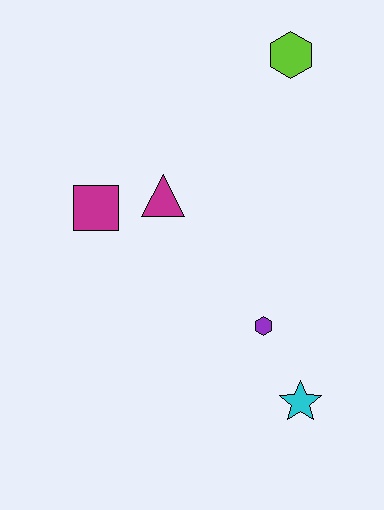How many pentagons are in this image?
There are no pentagons.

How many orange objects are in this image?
There are no orange objects.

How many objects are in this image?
There are 5 objects.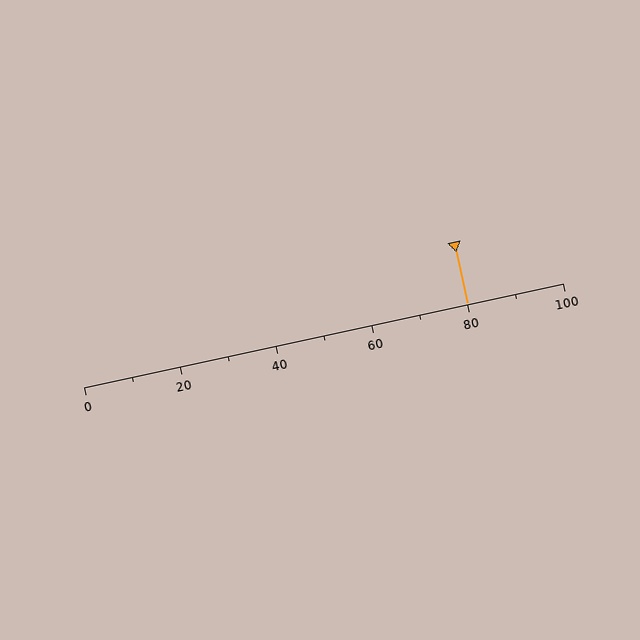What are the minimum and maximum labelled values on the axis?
The axis runs from 0 to 100.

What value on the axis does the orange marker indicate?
The marker indicates approximately 80.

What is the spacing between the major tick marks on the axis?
The major ticks are spaced 20 apart.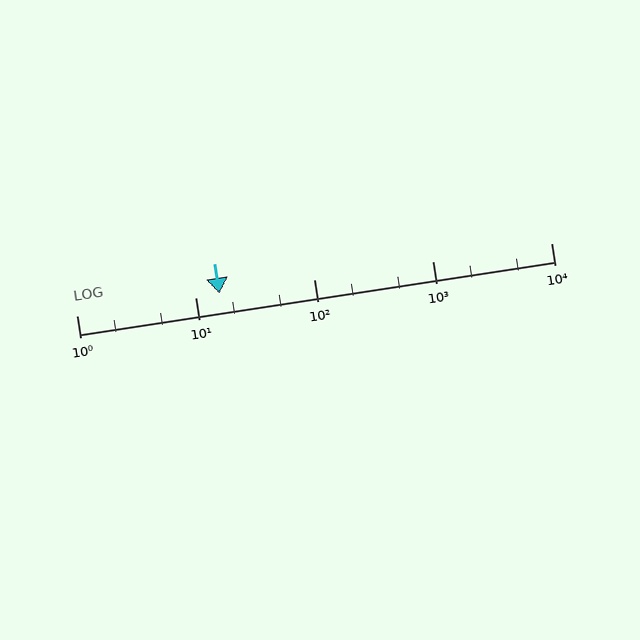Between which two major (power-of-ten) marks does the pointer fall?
The pointer is between 10 and 100.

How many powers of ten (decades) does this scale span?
The scale spans 4 decades, from 1 to 10000.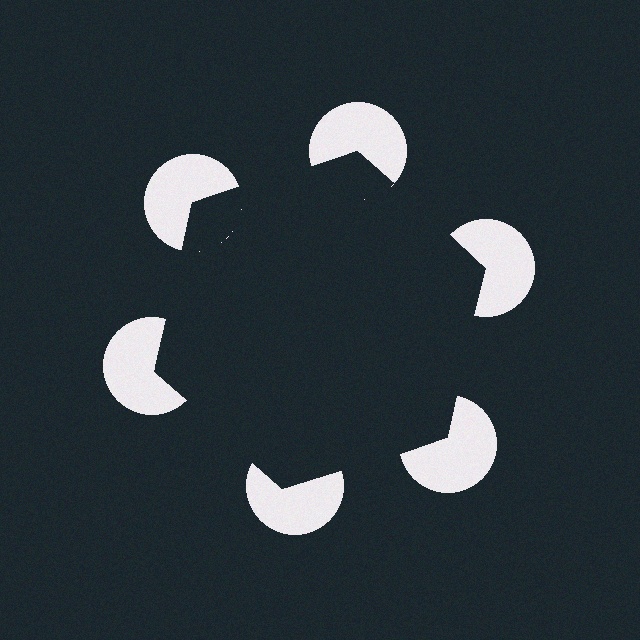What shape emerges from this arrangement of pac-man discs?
An illusory hexagon — its edges are inferred from the aligned wedge cuts in the pac-man discs, not physically drawn.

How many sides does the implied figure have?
6 sides.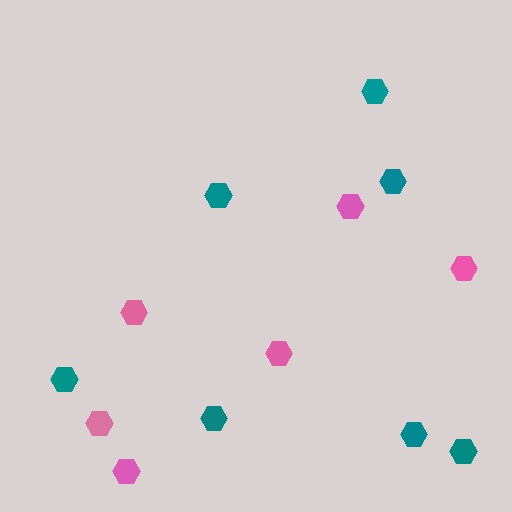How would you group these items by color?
There are 2 groups: one group of teal hexagons (7) and one group of pink hexagons (6).